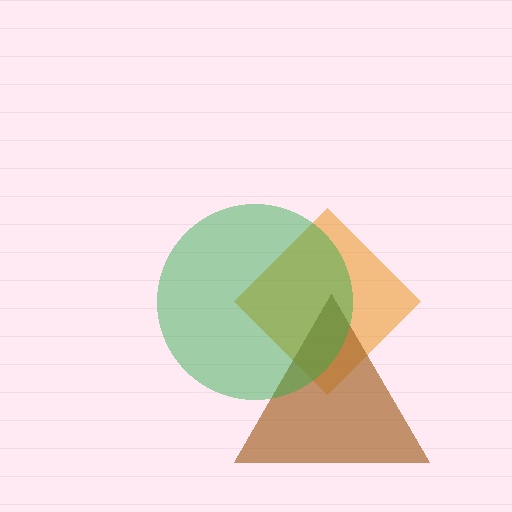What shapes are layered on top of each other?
The layered shapes are: an orange diamond, a brown triangle, a green circle.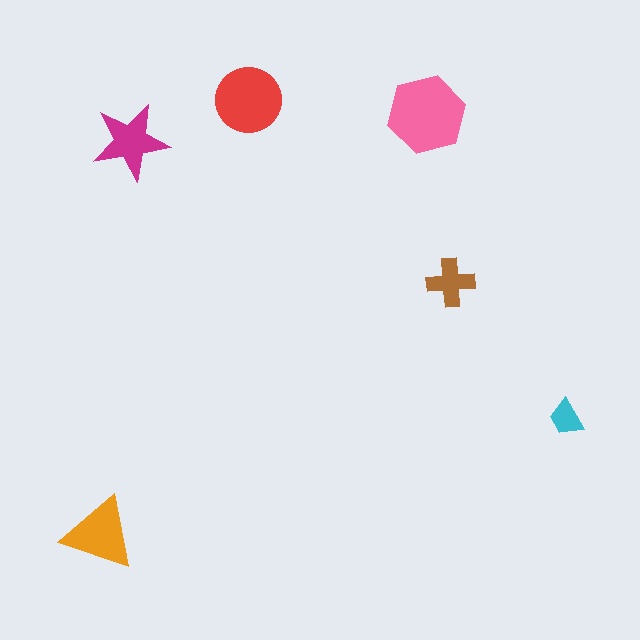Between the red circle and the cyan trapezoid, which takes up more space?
The red circle.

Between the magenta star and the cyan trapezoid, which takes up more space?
The magenta star.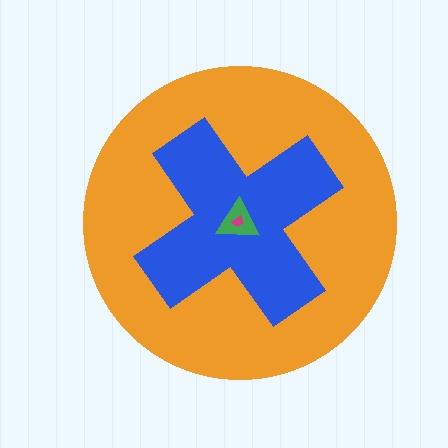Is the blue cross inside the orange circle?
Yes.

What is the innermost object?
The magenta trapezoid.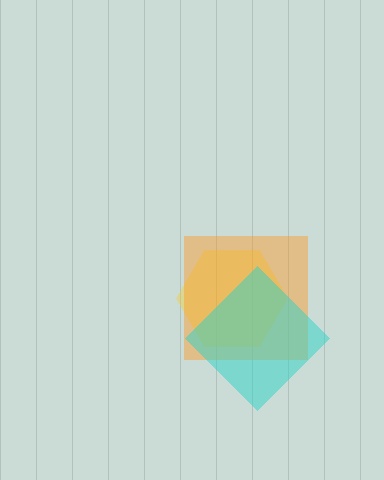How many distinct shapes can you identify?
There are 3 distinct shapes: a yellow hexagon, an orange square, a cyan diamond.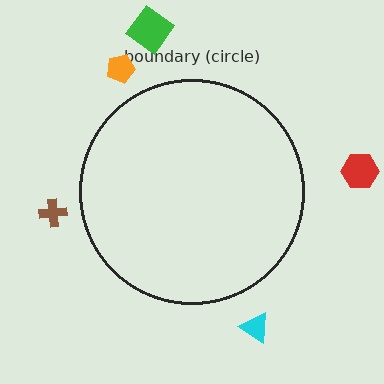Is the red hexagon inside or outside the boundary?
Outside.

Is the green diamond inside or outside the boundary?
Outside.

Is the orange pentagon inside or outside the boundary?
Outside.